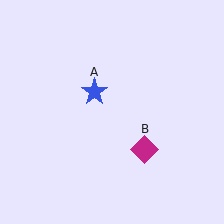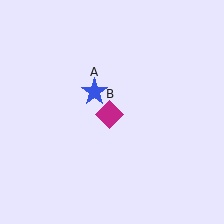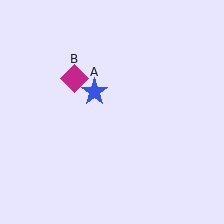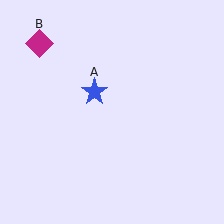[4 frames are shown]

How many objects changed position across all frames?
1 object changed position: magenta diamond (object B).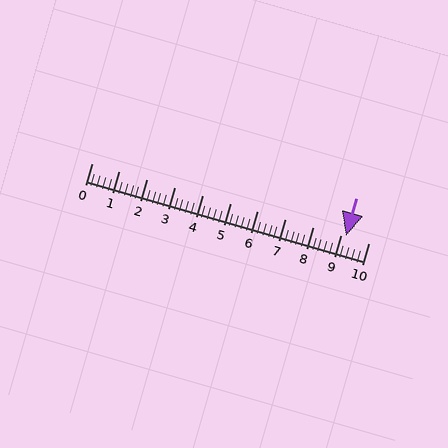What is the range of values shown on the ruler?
The ruler shows values from 0 to 10.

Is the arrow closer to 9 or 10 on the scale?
The arrow is closer to 9.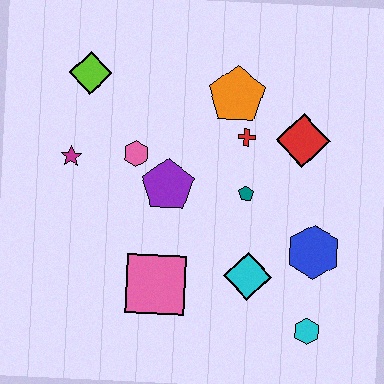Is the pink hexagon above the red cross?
No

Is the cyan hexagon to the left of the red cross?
No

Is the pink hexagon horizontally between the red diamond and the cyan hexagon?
No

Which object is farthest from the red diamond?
The magenta star is farthest from the red diamond.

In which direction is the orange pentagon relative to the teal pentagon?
The orange pentagon is above the teal pentagon.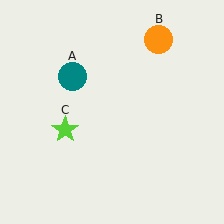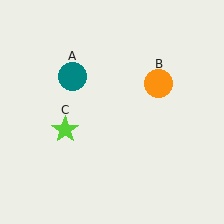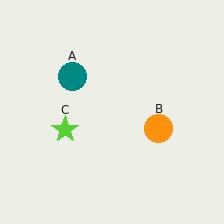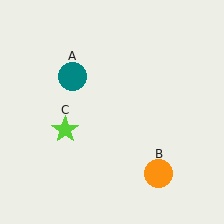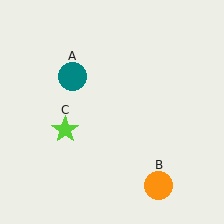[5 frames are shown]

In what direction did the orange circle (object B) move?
The orange circle (object B) moved down.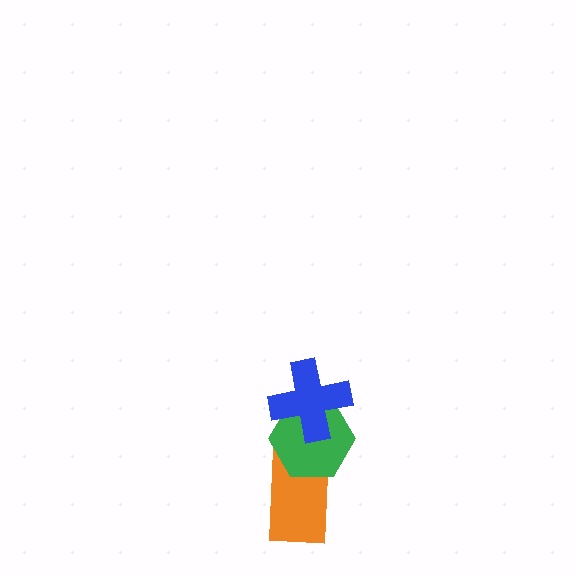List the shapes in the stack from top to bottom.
From top to bottom: the blue cross, the green hexagon, the orange rectangle.